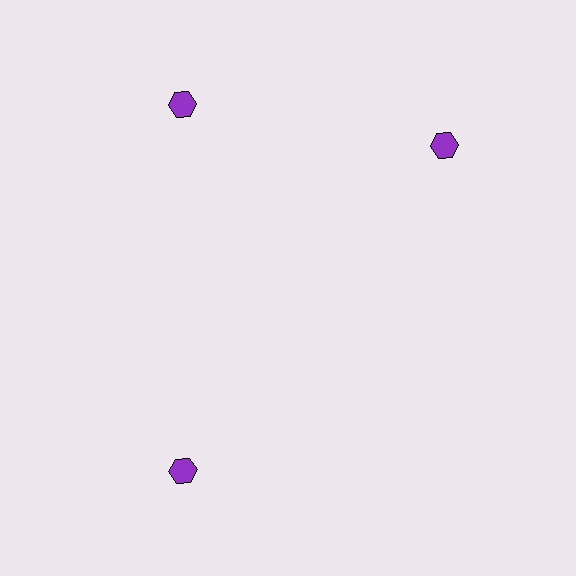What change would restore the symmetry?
The symmetry would be restored by rotating it back into even spacing with its neighbors so that all 3 hexagons sit at equal angles and equal distance from the center.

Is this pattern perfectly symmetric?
No. The 3 purple hexagons are arranged in a ring, but one element near the 3 o'clock position is rotated out of alignment along the ring, breaking the 3-fold rotational symmetry.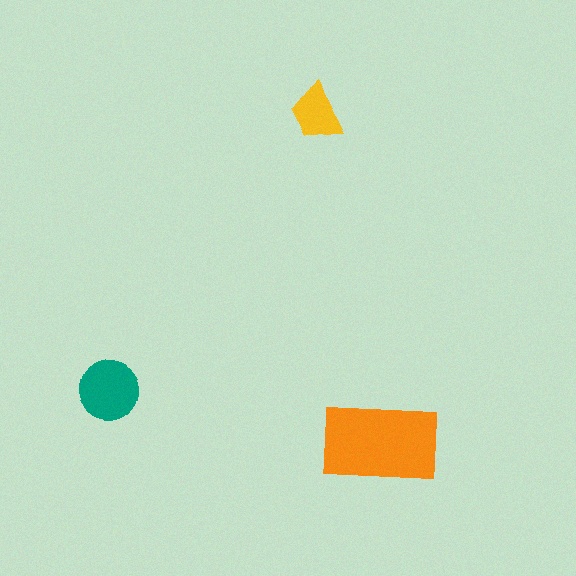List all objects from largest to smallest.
The orange rectangle, the teal circle, the yellow trapezoid.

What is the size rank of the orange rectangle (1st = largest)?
1st.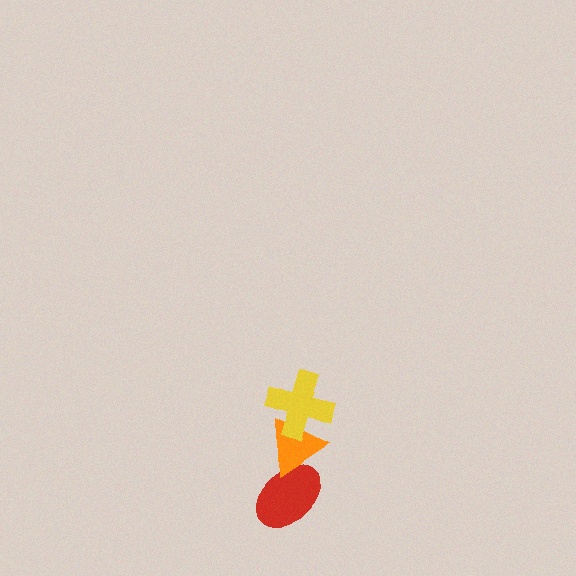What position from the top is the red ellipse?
The red ellipse is 3rd from the top.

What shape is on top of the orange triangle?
The yellow cross is on top of the orange triangle.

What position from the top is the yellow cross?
The yellow cross is 1st from the top.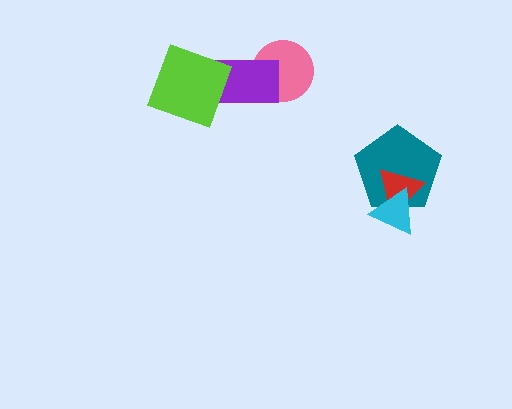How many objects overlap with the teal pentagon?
2 objects overlap with the teal pentagon.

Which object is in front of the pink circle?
The purple rectangle is in front of the pink circle.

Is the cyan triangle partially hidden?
No, no other shape covers it.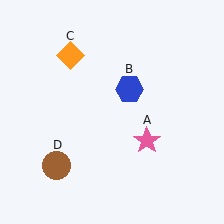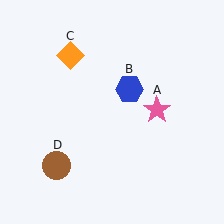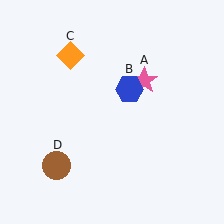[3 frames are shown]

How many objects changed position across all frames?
1 object changed position: pink star (object A).